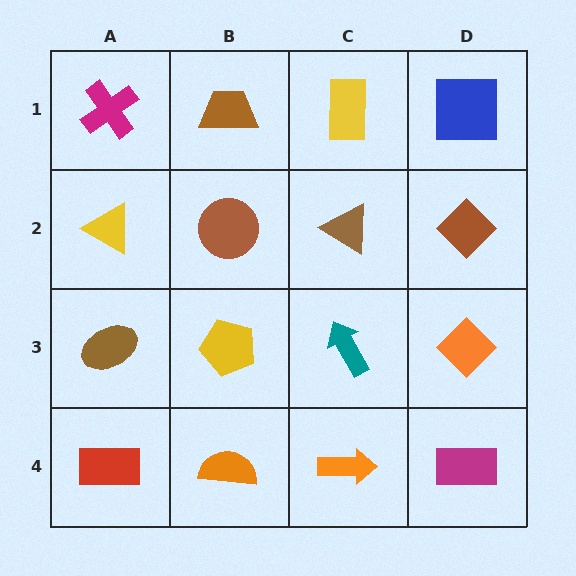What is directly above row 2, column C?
A yellow rectangle.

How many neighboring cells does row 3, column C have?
4.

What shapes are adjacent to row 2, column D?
A blue square (row 1, column D), an orange diamond (row 3, column D), a brown triangle (row 2, column C).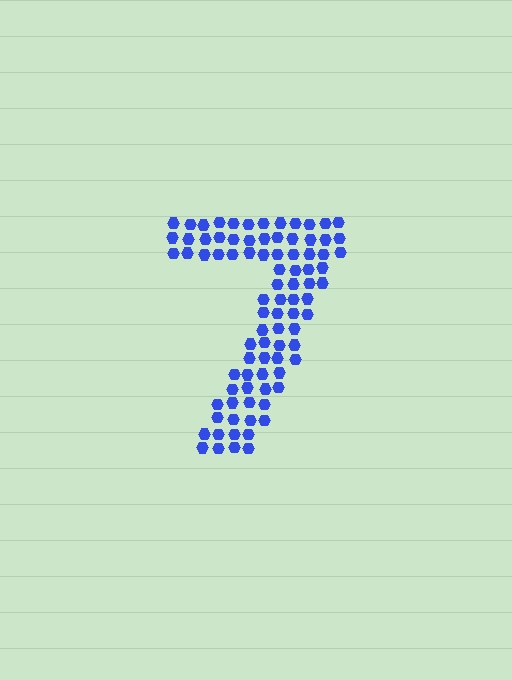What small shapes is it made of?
It is made of small hexagons.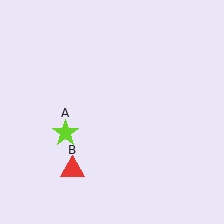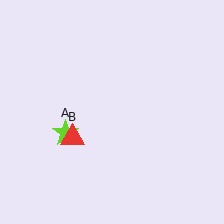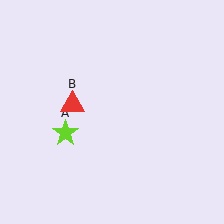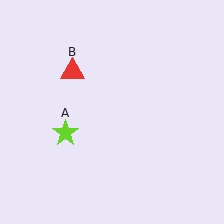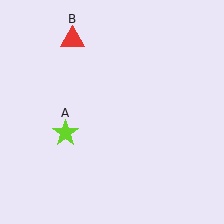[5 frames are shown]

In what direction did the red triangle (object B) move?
The red triangle (object B) moved up.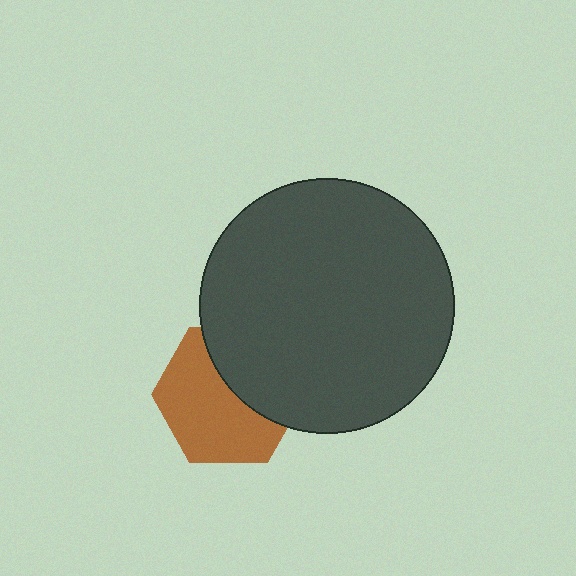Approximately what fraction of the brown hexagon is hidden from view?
Roughly 40% of the brown hexagon is hidden behind the dark gray circle.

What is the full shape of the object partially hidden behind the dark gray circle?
The partially hidden object is a brown hexagon.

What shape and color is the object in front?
The object in front is a dark gray circle.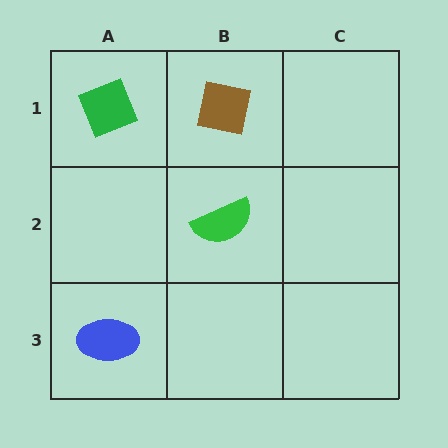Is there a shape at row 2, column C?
No, that cell is empty.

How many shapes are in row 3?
1 shape.